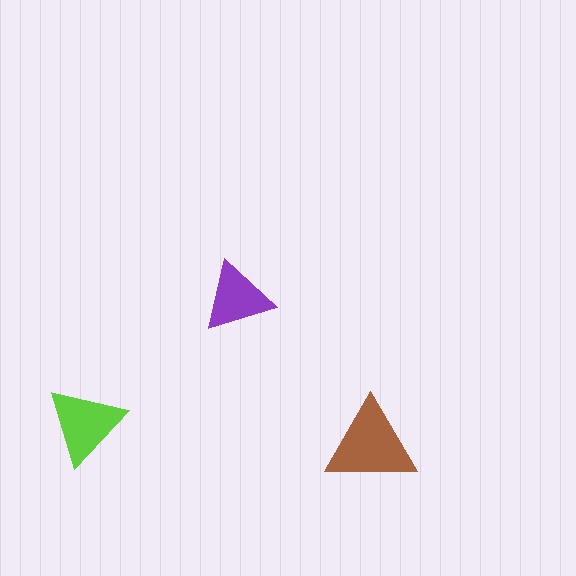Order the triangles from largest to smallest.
the brown one, the lime one, the purple one.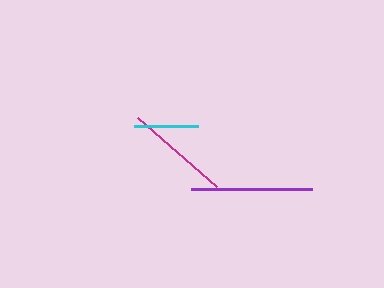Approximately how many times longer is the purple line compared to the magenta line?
The purple line is approximately 1.2 times the length of the magenta line.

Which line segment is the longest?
The purple line is the longest at approximately 121 pixels.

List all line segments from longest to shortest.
From longest to shortest: purple, magenta, cyan.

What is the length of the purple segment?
The purple segment is approximately 121 pixels long.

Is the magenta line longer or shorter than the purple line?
The purple line is longer than the magenta line.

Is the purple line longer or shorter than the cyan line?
The purple line is longer than the cyan line.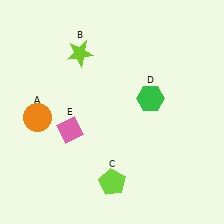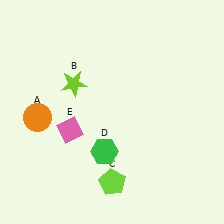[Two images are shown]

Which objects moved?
The objects that moved are: the lime star (B), the green hexagon (D).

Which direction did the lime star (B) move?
The lime star (B) moved down.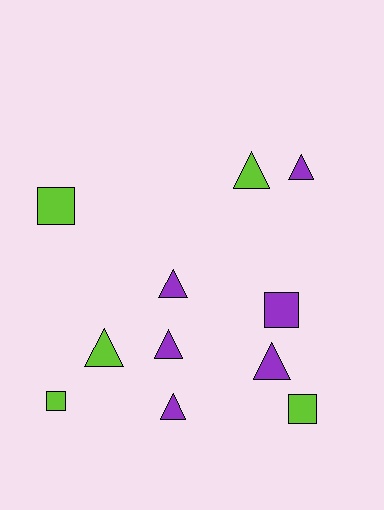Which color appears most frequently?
Purple, with 6 objects.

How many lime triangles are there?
There are 2 lime triangles.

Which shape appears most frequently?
Triangle, with 7 objects.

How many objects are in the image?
There are 11 objects.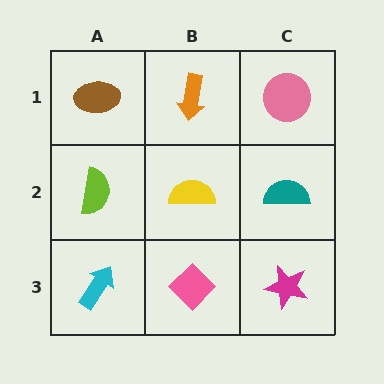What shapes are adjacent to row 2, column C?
A pink circle (row 1, column C), a magenta star (row 3, column C), a yellow semicircle (row 2, column B).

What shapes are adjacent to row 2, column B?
An orange arrow (row 1, column B), a pink diamond (row 3, column B), a lime semicircle (row 2, column A), a teal semicircle (row 2, column C).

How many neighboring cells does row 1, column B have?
3.